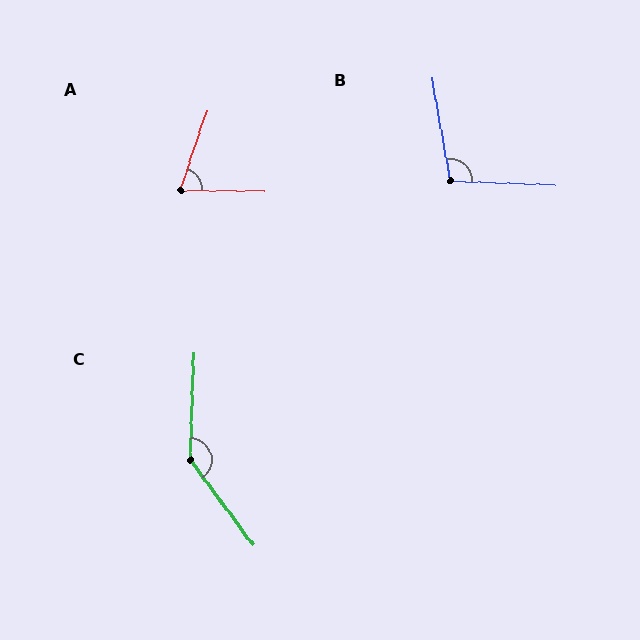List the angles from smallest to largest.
A (72°), B (102°), C (141°).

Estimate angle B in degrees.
Approximately 102 degrees.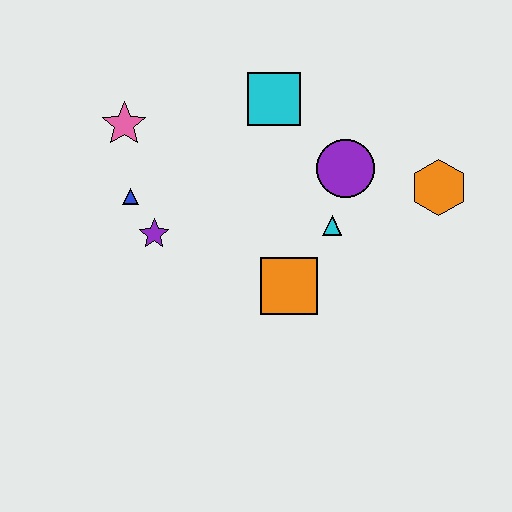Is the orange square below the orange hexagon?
Yes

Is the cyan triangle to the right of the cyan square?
Yes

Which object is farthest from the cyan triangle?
The pink star is farthest from the cyan triangle.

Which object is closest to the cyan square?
The purple circle is closest to the cyan square.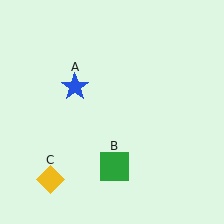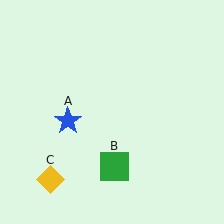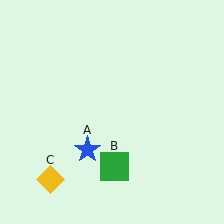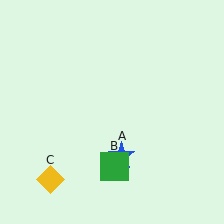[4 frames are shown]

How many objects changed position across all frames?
1 object changed position: blue star (object A).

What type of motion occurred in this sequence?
The blue star (object A) rotated counterclockwise around the center of the scene.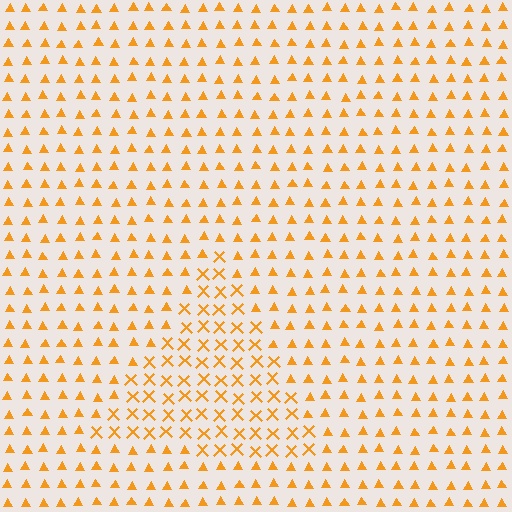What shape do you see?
I see a triangle.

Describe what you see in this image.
The image is filled with small orange elements arranged in a uniform grid. A triangle-shaped region contains X marks, while the surrounding area contains triangles. The boundary is defined purely by the change in element shape.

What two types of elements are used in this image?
The image uses X marks inside the triangle region and triangles outside it.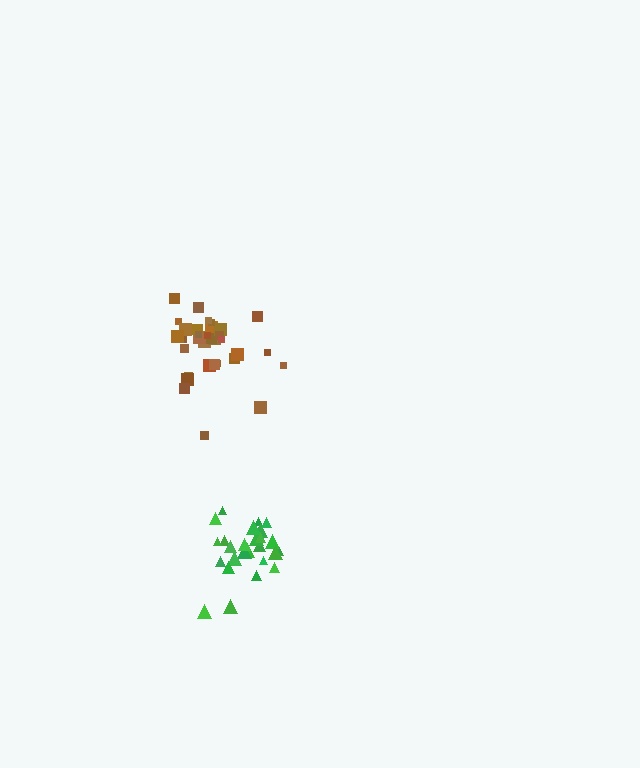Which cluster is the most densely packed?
Brown.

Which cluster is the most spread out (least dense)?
Green.